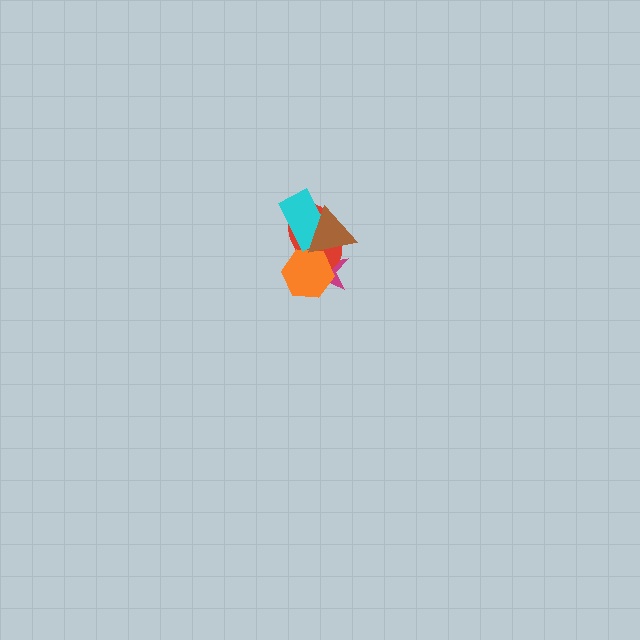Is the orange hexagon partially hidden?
Yes, it is partially covered by another shape.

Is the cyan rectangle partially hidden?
Yes, it is partially covered by another shape.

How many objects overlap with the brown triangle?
4 objects overlap with the brown triangle.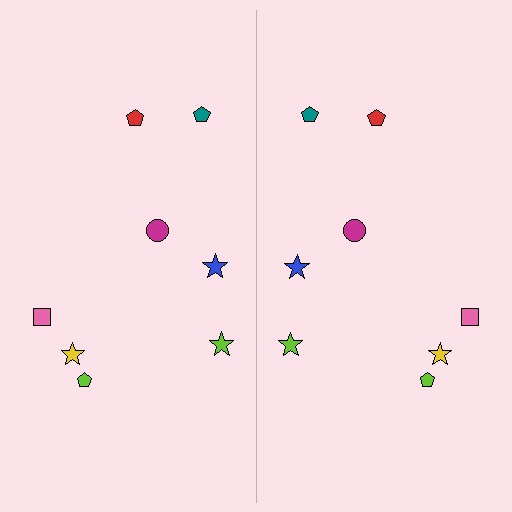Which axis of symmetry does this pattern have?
The pattern has a vertical axis of symmetry running through the center of the image.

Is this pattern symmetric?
Yes, this pattern has bilateral (reflection) symmetry.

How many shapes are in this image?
There are 16 shapes in this image.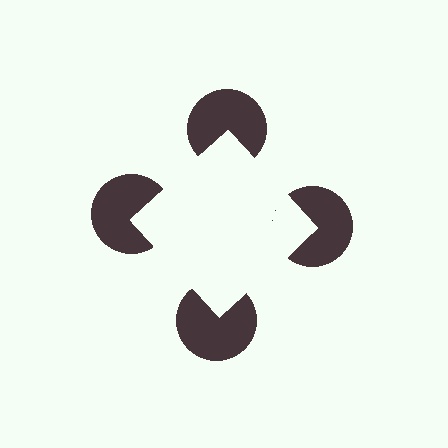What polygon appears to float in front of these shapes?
An illusory square — its edges are inferred from the aligned wedge cuts in the pac-man discs, not physically drawn.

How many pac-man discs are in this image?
There are 4 — one at each vertex of the illusory square.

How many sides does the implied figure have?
4 sides.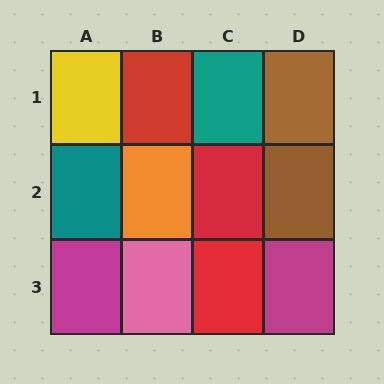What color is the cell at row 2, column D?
Brown.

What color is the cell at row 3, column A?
Magenta.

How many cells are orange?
1 cell is orange.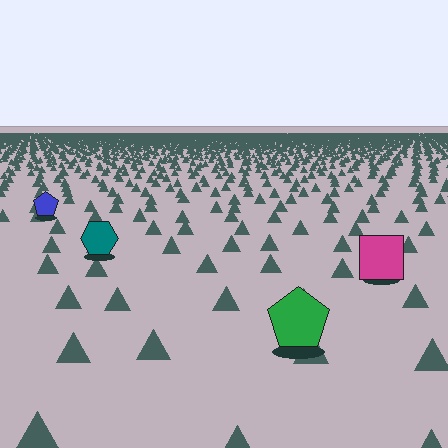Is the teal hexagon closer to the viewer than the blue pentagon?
Yes. The teal hexagon is closer — you can tell from the texture gradient: the ground texture is coarser near it.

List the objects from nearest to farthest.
From nearest to farthest: the green pentagon, the magenta square, the teal hexagon, the blue pentagon.